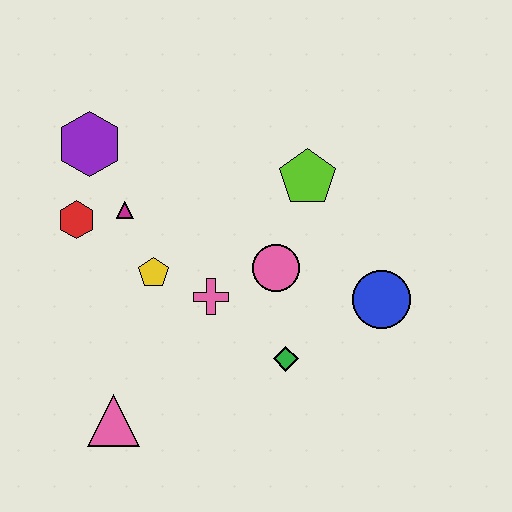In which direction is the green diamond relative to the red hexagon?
The green diamond is to the right of the red hexagon.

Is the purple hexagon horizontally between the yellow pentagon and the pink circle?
No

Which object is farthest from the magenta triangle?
The blue circle is farthest from the magenta triangle.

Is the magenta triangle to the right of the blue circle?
No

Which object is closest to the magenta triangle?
The red hexagon is closest to the magenta triangle.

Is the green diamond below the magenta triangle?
Yes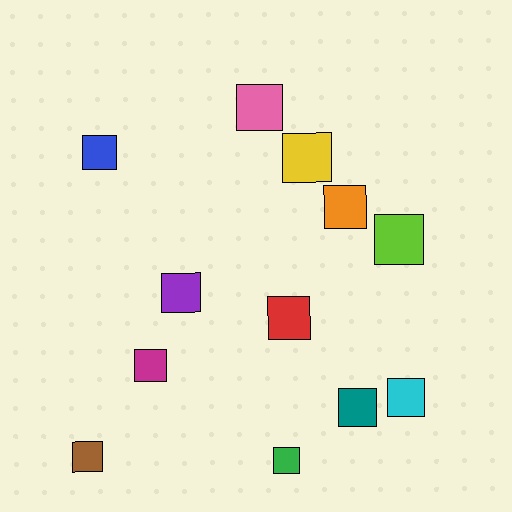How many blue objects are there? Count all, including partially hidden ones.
There is 1 blue object.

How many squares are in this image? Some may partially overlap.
There are 12 squares.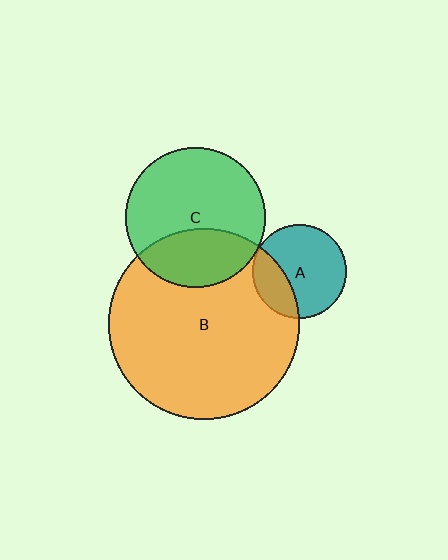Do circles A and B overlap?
Yes.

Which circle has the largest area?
Circle B (orange).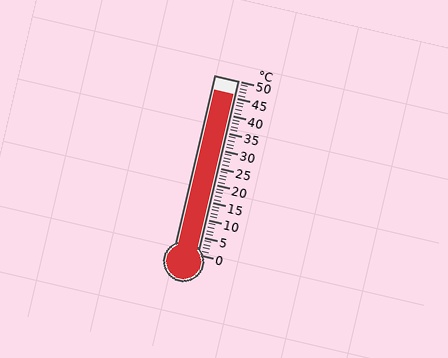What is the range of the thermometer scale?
The thermometer scale ranges from 0°C to 50°C.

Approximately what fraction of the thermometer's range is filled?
The thermometer is filled to approximately 90% of its range.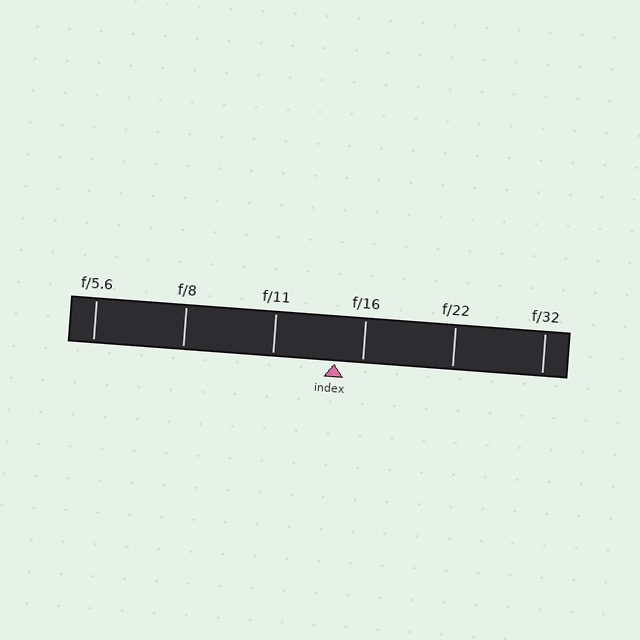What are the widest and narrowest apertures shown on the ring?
The widest aperture shown is f/5.6 and the narrowest is f/32.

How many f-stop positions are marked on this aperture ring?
There are 6 f-stop positions marked.